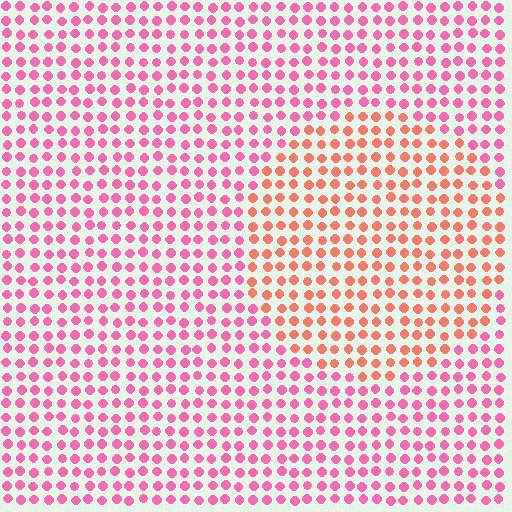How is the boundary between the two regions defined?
The boundary is defined purely by a slight shift in hue (about 41 degrees). Spacing, size, and orientation are identical on both sides.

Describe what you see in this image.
The image is filled with small pink elements in a uniform arrangement. A circle-shaped region is visible where the elements are tinted to a slightly different hue, forming a subtle color boundary.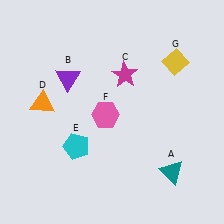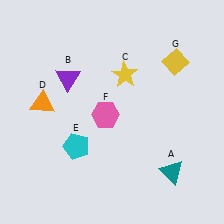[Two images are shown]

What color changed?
The star (C) changed from magenta in Image 1 to yellow in Image 2.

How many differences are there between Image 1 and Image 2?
There is 1 difference between the two images.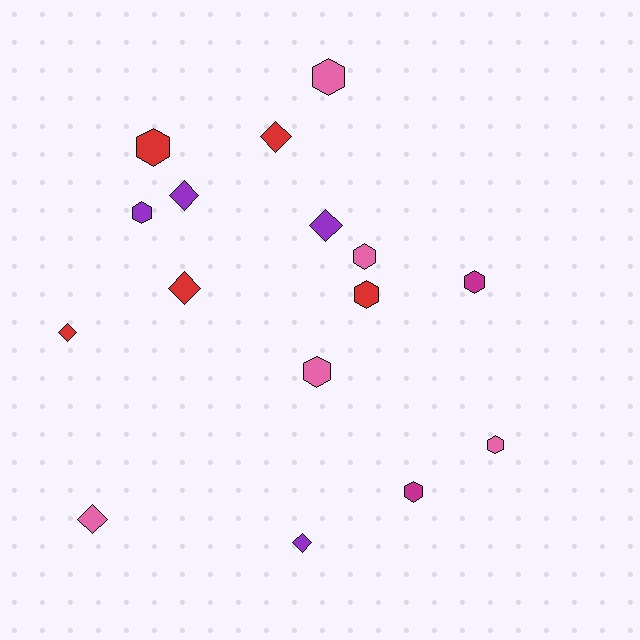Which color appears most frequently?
Red, with 5 objects.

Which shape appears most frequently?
Hexagon, with 9 objects.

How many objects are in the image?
There are 16 objects.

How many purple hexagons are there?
There is 1 purple hexagon.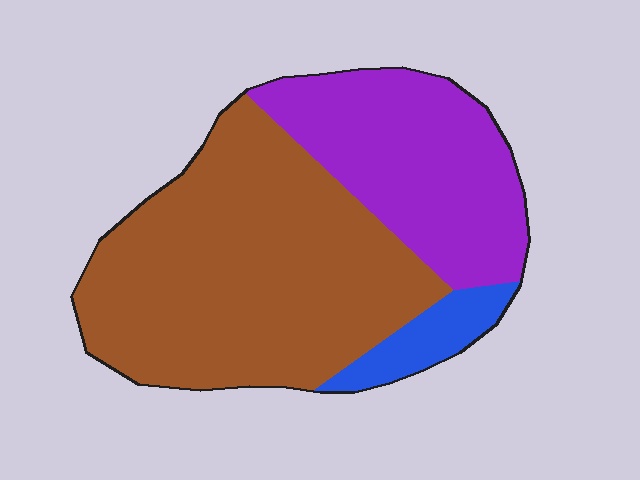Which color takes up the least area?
Blue, at roughly 10%.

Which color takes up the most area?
Brown, at roughly 60%.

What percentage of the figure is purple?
Purple takes up about one third (1/3) of the figure.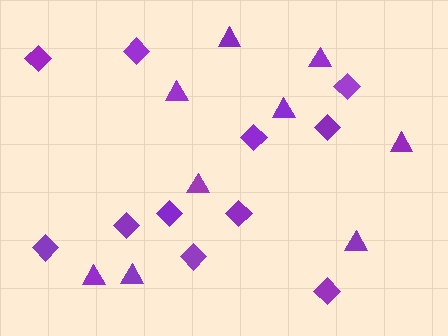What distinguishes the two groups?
There are 2 groups: one group of triangles (9) and one group of diamonds (11).